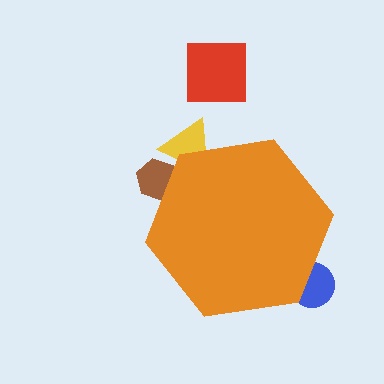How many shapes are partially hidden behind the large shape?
3 shapes are partially hidden.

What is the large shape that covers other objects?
An orange hexagon.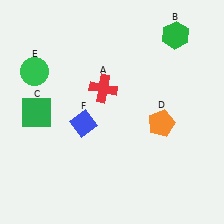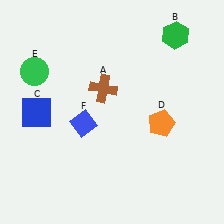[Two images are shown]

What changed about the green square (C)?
In Image 1, C is green. In Image 2, it changed to blue.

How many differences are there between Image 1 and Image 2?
There are 2 differences between the two images.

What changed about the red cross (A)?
In Image 1, A is red. In Image 2, it changed to brown.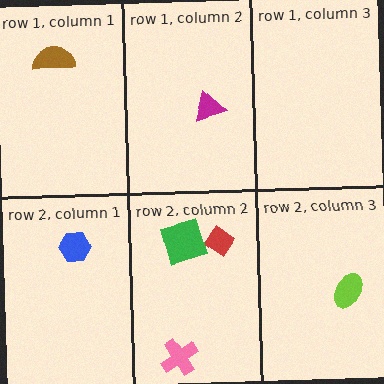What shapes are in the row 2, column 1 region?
The blue hexagon.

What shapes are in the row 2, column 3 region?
The lime ellipse.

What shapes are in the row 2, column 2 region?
The red diamond, the pink cross, the green square.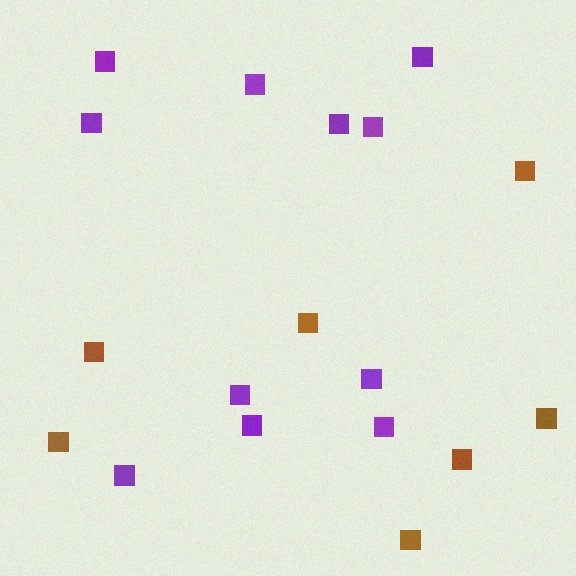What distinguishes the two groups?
There are 2 groups: one group of purple squares (11) and one group of brown squares (7).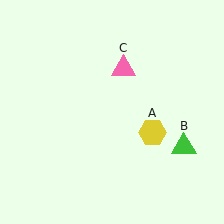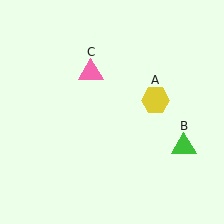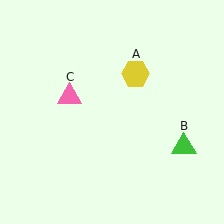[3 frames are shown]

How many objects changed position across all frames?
2 objects changed position: yellow hexagon (object A), pink triangle (object C).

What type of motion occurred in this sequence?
The yellow hexagon (object A), pink triangle (object C) rotated counterclockwise around the center of the scene.